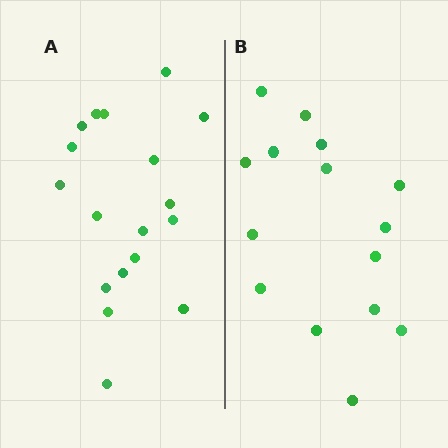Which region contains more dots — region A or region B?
Region A (the left region) has more dots.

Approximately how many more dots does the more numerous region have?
Region A has just a few more — roughly 2 or 3 more dots than region B.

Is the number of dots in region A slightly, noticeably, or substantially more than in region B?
Region A has only slightly more — the two regions are fairly close. The ratio is roughly 1.2 to 1.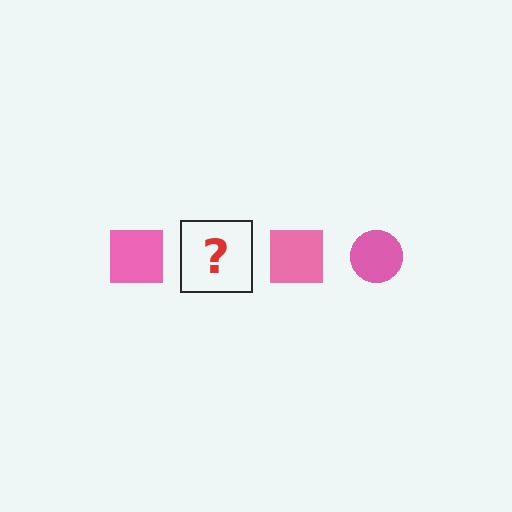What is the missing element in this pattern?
The missing element is a pink circle.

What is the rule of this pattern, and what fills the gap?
The rule is that the pattern cycles through square, circle shapes in pink. The gap should be filled with a pink circle.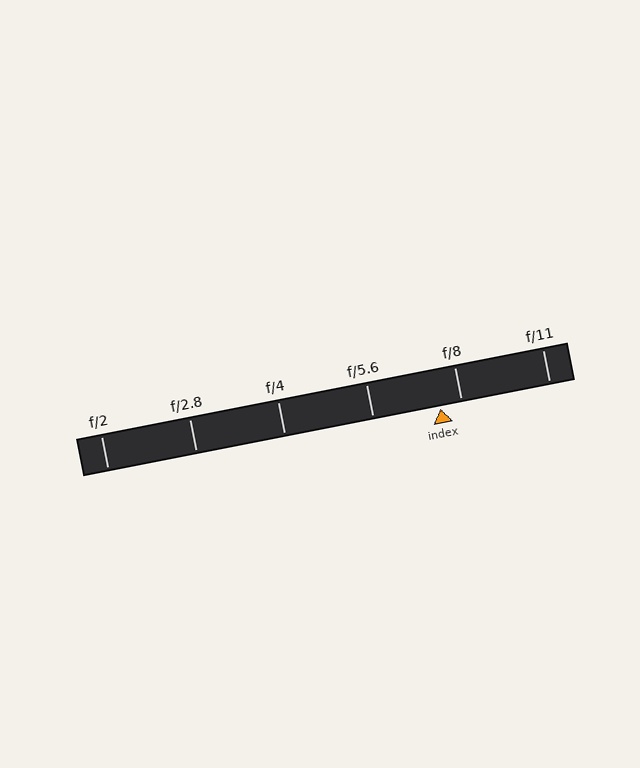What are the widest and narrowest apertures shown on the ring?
The widest aperture shown is f/2 and the narrowest is f/11.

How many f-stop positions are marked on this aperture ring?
There are 6 f-stop positions marked.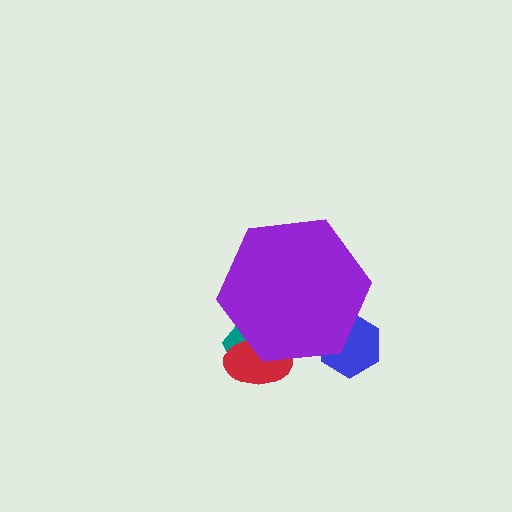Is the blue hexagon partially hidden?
Yes, the blue hexagon is partially hidden behind the purple hexagon.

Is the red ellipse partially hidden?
Yes, the red ellipse is partially hidden behind the purple hexagon.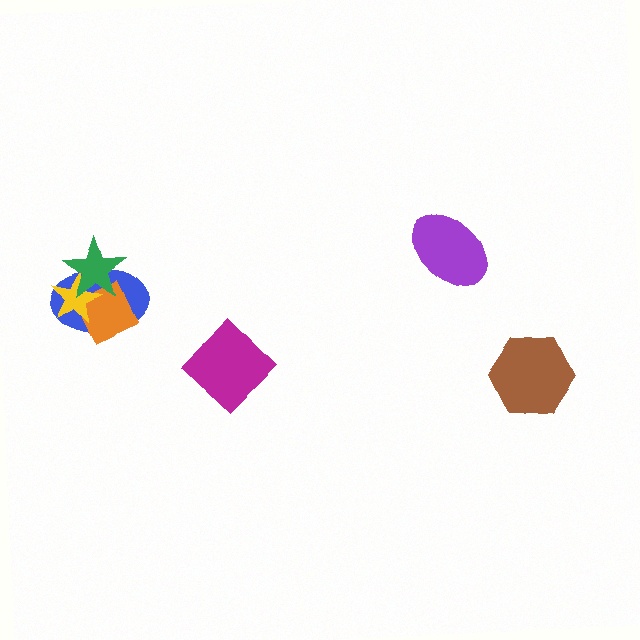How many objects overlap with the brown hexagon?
0 objects overlap with the brown hexagon.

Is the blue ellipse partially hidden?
Yes, it is partially covered by another shape.